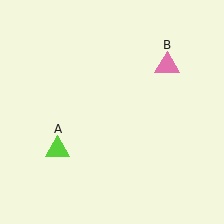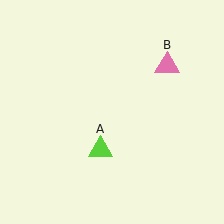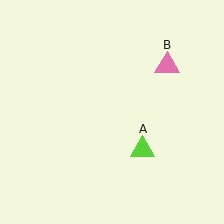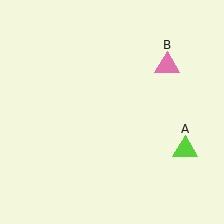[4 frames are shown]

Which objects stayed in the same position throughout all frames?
Pink triangle (object B) remained stationary.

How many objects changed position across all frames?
1 object changed position: lime triangle (object A).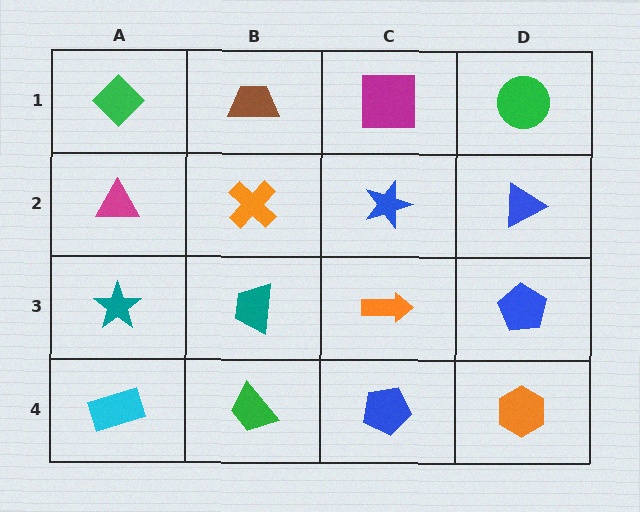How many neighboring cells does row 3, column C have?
4.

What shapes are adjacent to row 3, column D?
A blue triangle (row 2, column D), an orange hexagon (row 4, column D), an orange arrow (row 3, column C).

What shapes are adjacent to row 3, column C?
A blue star (row 2, column C), a blue pentagon (row 4, column C), a teal trapezoid (row 3, column B), a blue pentagon (row 3, column D).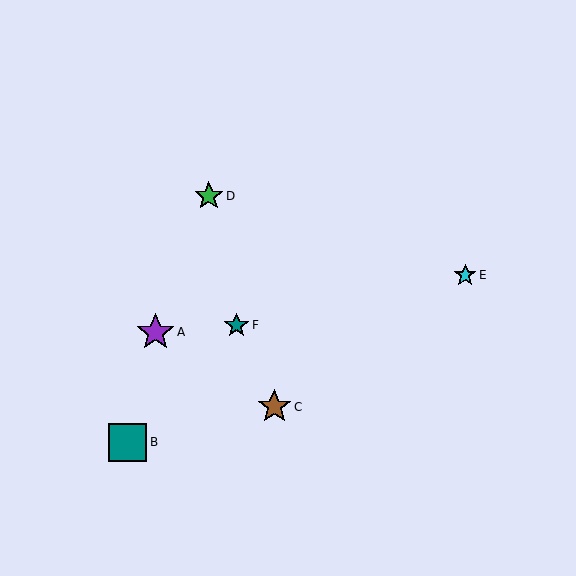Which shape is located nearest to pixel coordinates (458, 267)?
The cyan star (labeled E) at (465, 275) is nearest to that location.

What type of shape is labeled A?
Shape A is a purple star.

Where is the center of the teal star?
The center of the teal star is at (236, 325).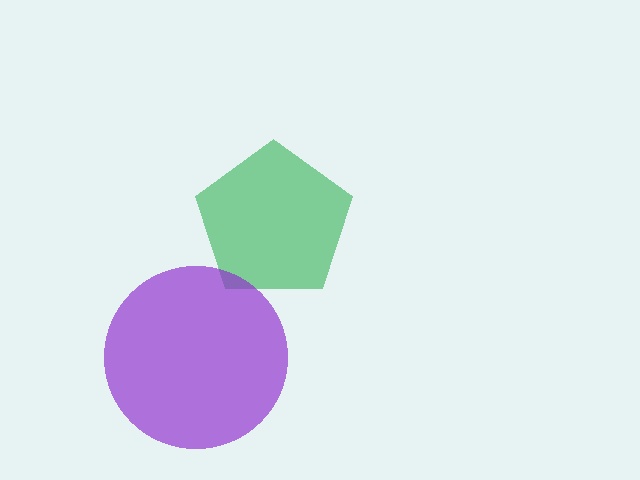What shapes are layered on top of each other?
The layered shapes are: a green pentagon, a purple circle.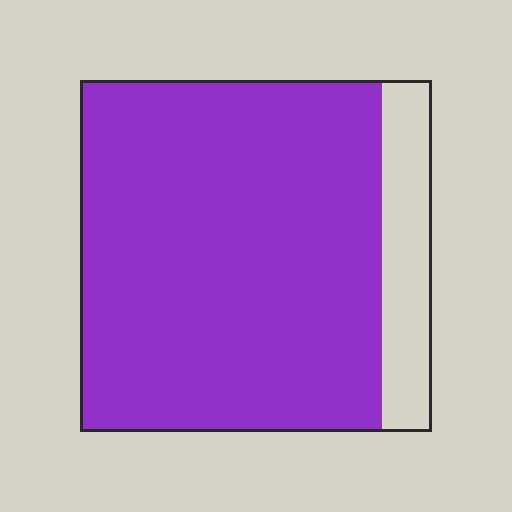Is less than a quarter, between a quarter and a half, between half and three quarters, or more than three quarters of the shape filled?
More than three quarters.